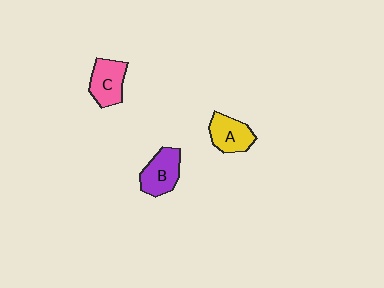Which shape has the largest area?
Shape B (purple).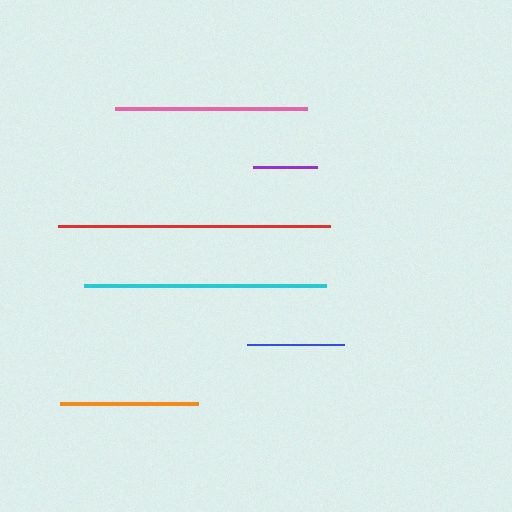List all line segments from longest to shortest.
From longest to shortest: red, cyan, pink, orange, blue, purple.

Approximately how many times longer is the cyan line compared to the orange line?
The cyan line is approximately 1.8 times the length of the orange line.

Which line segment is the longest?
The red line is the longest at approximately 272 pixels.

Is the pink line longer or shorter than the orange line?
The pink line is longer than the orange line.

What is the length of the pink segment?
The pink segment is approximately 192 pixels long.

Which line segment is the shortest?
The purple line is the shortest at approximately 64 pixels.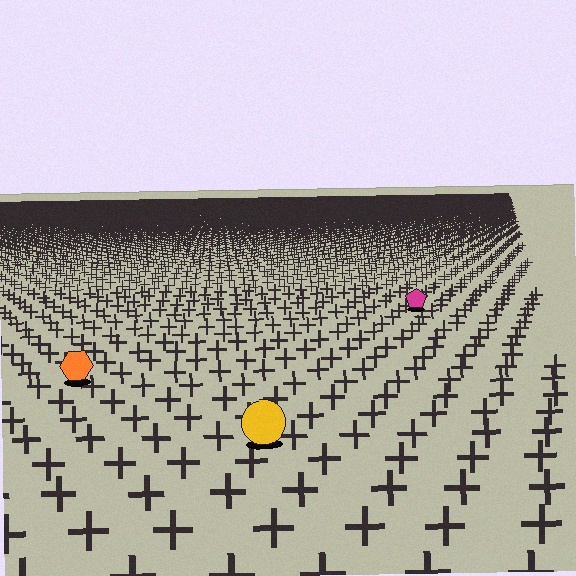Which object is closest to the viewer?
The yellow circle is closest. The texture marks near it are larger and more spread out.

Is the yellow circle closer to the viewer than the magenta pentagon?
Yes. The yellow circle is closer — you can tell from the texture gradient: the ground texture is coarser near it.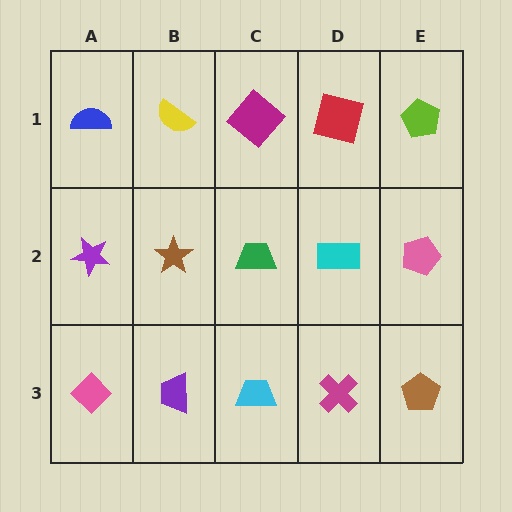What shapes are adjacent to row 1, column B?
A brown star (row 2, column B), a blue semicircle (row 1, column A), a magenta diamond (row 1, column C).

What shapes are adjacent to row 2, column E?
A lime pentagon (row 1, column E), a brown pentagon (row 3, column E), a cyan rectangle (row 2, column D).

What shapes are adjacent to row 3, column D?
A cyan rectangle (row 2, column D), a cyan trapezoid (row 3, column C), a brown pentagon (row 3, column E).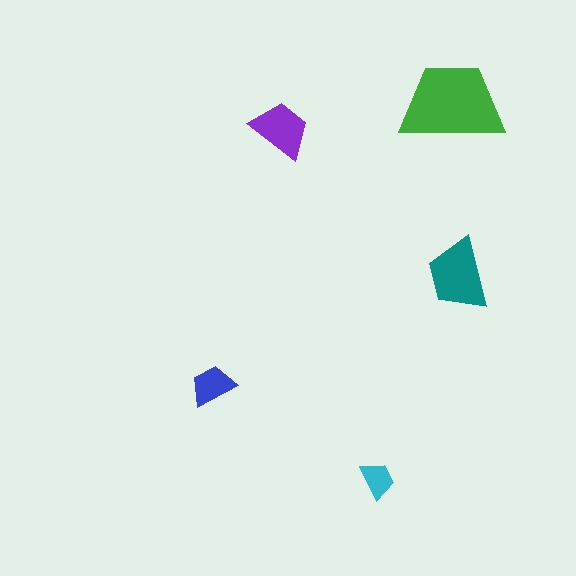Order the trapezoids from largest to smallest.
the green one, the teal one, the purple one, the blue one, the cyan one.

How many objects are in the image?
There are 5 objects in the image.